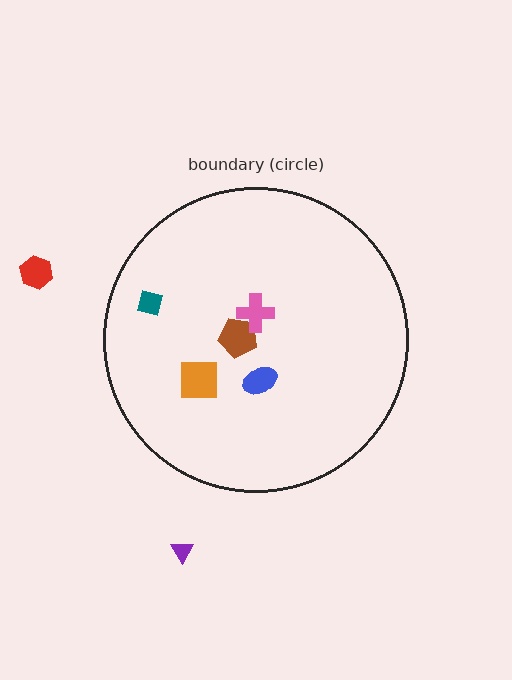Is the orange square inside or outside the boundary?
Inside.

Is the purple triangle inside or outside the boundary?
Outside.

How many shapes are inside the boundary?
5 inside, 2 outside.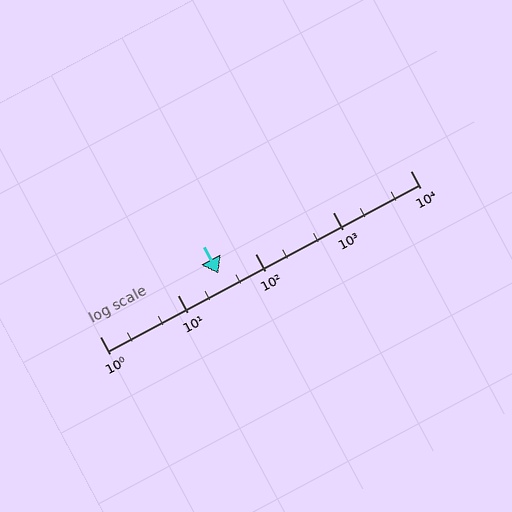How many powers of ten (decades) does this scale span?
The scale spans 4 decades, from 1 to 10000.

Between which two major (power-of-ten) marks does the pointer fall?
The pointer is between 10 and 100.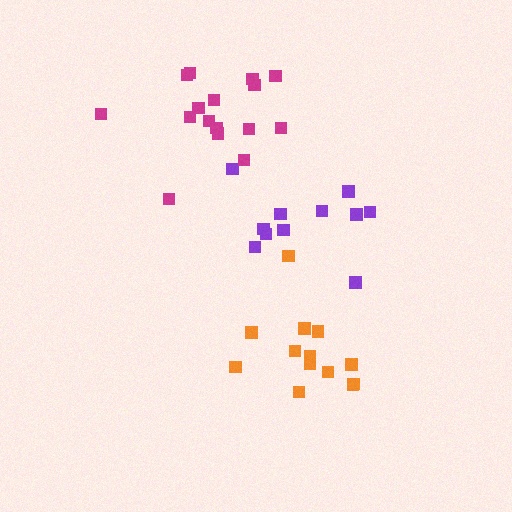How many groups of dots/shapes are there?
There are 3 groups.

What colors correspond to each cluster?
The clusters are colored: purple, magenta, orange.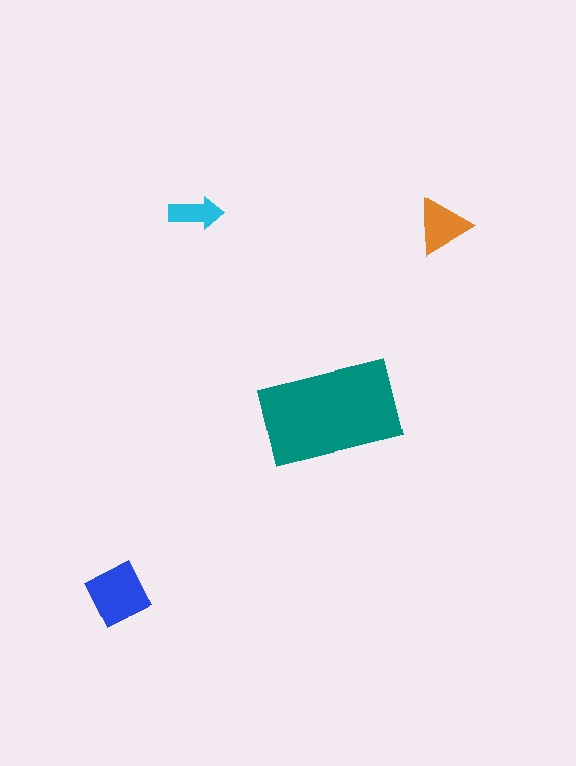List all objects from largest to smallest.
The teal rectangle, the blue square, the orange triangle, the cyan arrow.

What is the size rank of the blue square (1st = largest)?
2nd.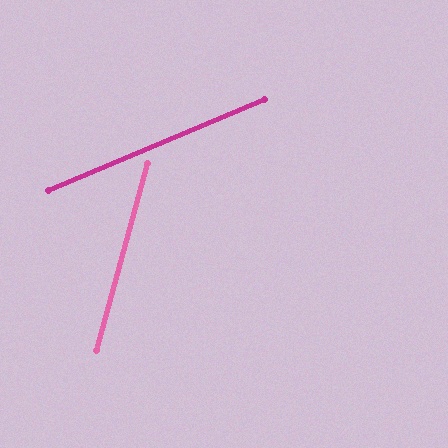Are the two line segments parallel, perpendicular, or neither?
Neither parallel nor perpendicular — they differ by about 52°.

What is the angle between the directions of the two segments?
Approximately 52 degrees.